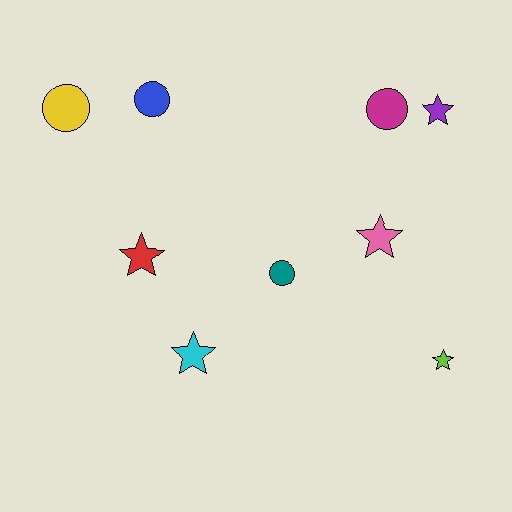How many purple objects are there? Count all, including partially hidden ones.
There is 1 purple object.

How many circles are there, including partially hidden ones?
There are 4 circles.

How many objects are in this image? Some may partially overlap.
There are 9 objects.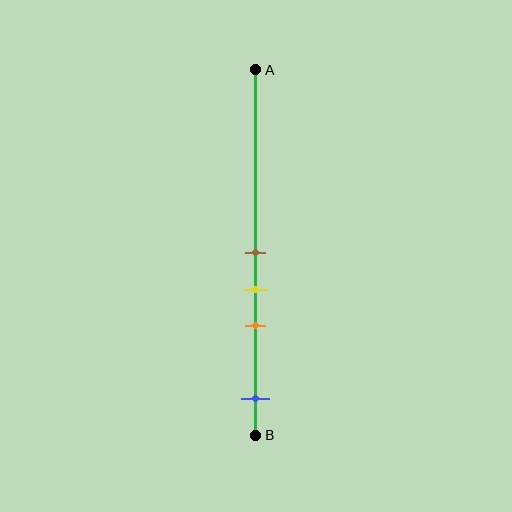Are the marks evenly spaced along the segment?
No, the marks are not evenly spaced.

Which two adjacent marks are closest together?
The brown and yellow marks are the closest adjacent pair.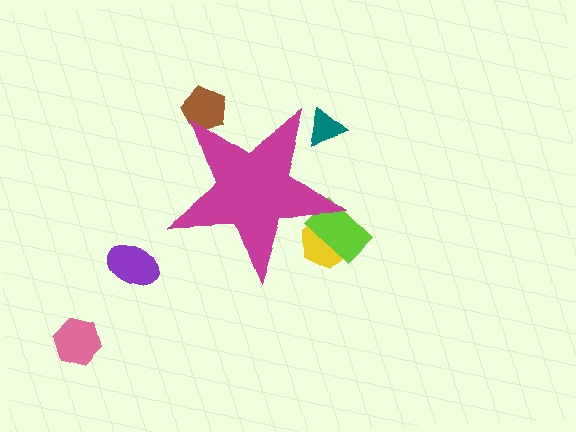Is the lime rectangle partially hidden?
Yes, the lime rectangle is partially hidden behind the magenta star.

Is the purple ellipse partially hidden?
No, the purple ellipse is fully visible.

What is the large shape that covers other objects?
A magenta star.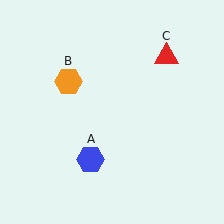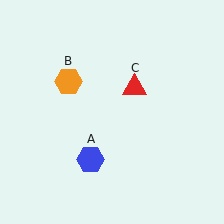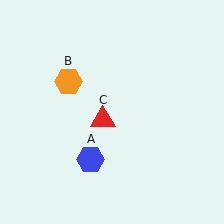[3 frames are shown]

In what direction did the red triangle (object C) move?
The red triangle (object C) moved down and to the left.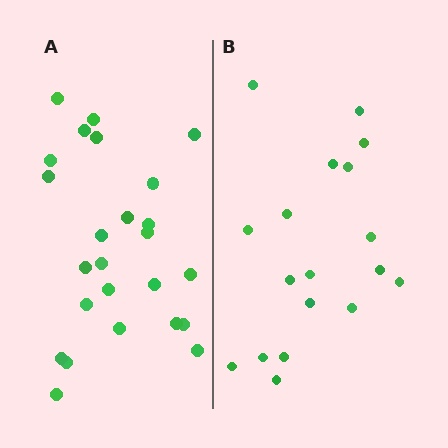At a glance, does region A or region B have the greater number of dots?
Region A (the left region) has more dots.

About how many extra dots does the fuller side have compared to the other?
Region A has roughly 8 or so more dots than region B.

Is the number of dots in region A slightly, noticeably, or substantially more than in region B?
Region A has noticeably more, but not dramatically so. The ratio is roughly 1.4 to 1.